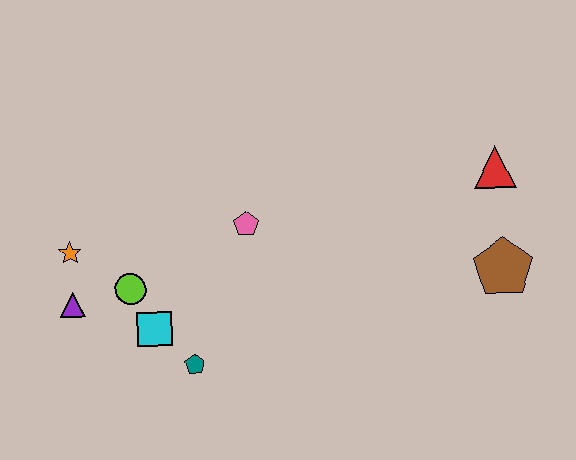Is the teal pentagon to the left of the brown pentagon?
Yes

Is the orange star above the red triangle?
No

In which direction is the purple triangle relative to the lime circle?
The purple triangle is to the left of the lime circle.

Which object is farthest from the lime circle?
The red triangle is farthest from the lime circle.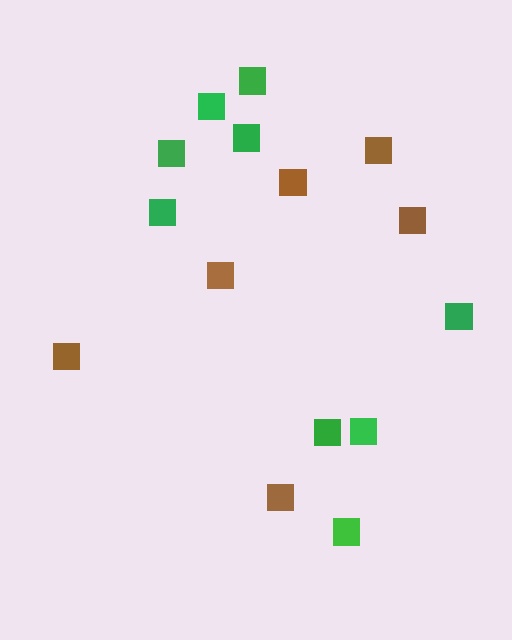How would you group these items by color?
There are 2 groups: one group of green squares (9) and one group of brown squares (6).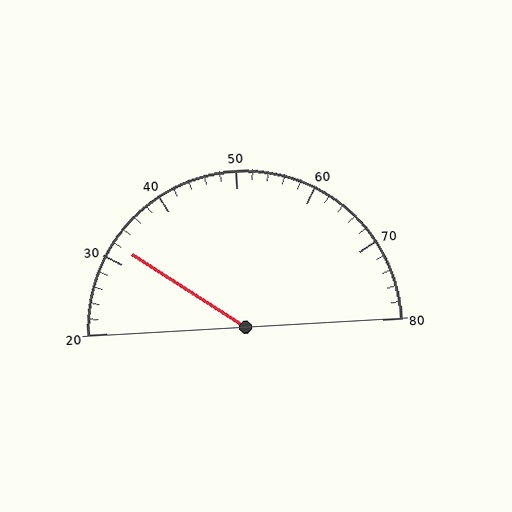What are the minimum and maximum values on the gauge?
The gauge ranges from 20 to 80.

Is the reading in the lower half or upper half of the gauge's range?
The reading is in the lower half of the range (20 to 80).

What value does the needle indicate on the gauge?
The needle indicates approximately 32.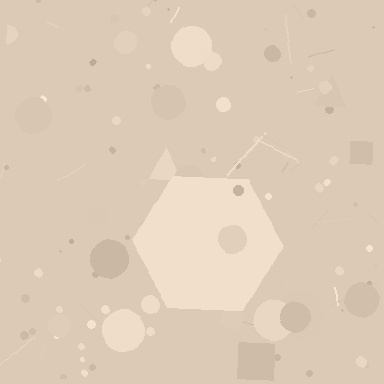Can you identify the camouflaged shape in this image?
The camouflaged shape is a hexagon.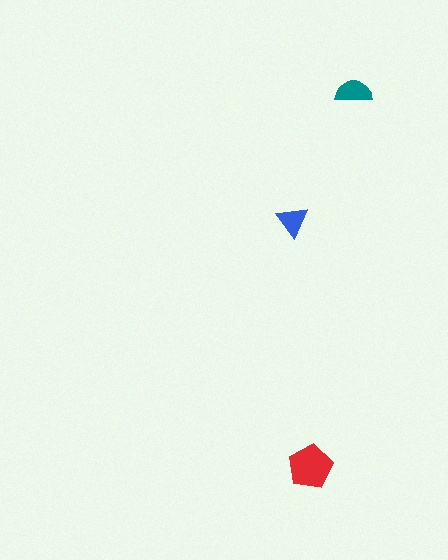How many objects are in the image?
There are 3 objects in the image.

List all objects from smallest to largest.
The blue triangle, the teal semicircle, the red pentagon.